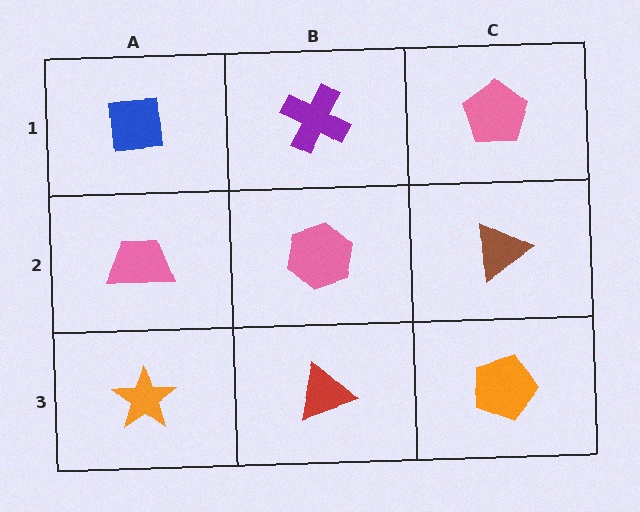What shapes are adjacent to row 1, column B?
A pink hexagon (row 2, column B), a blue square (row 1, column A), a pink pentagon (row 1, column C).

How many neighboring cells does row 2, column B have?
4.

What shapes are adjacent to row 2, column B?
A purple cross (row 1, column B), a red triangle (row 3, column B), a pink trapezoid (row 2, column A), a brown triangle (row 2, column C).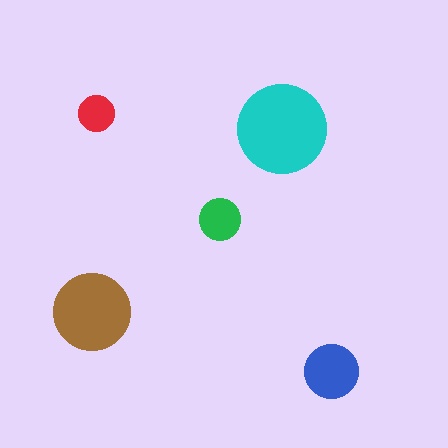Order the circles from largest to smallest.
the cyan one, the brown one, the blue one, the green one, the red one.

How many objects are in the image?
There are 5 objects in the image.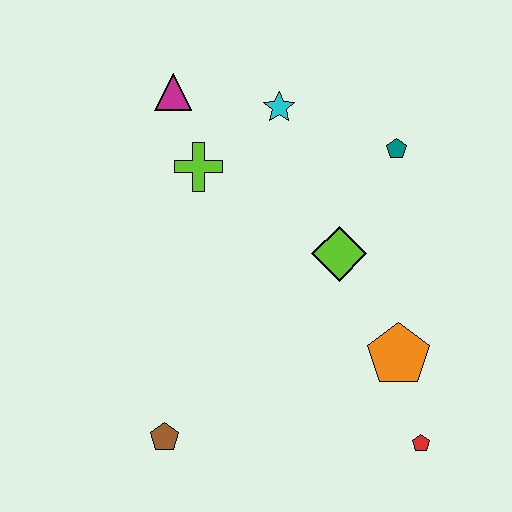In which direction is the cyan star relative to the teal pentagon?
The cyan star is to the left of the teal pentagon.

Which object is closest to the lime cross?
The magenta triangle is closest to the lime cross.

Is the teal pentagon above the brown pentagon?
Yes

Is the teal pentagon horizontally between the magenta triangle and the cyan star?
No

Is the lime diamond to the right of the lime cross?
Yes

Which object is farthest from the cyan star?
The red pentagon is farthest from the cyan star.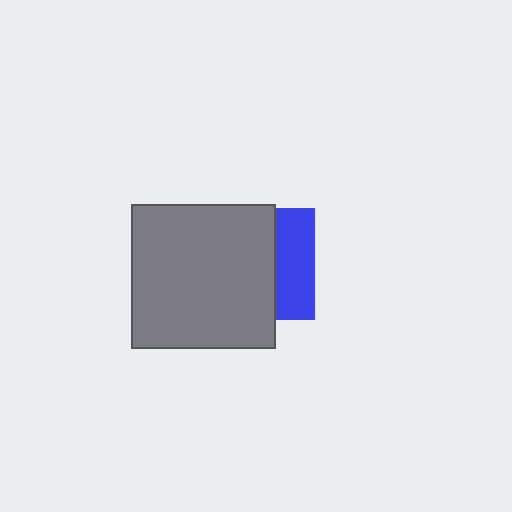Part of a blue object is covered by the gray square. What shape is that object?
It is a square.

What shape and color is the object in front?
The object in front is a gray square.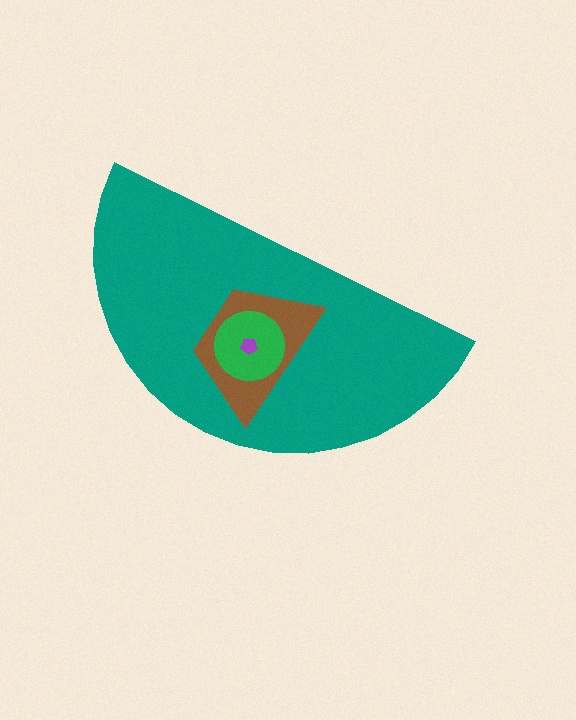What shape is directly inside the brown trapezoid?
The green circle.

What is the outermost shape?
The teal semicircle.